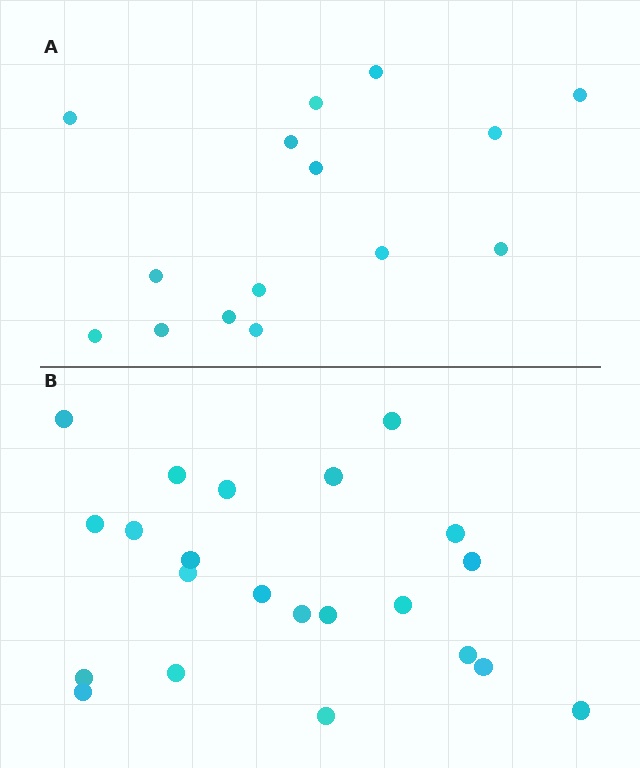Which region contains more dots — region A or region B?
Region B (the bottom region) has more dots.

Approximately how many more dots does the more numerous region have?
Region B has roughly 8 or so more dots than region A.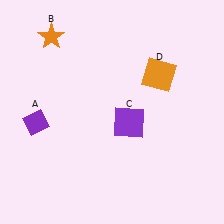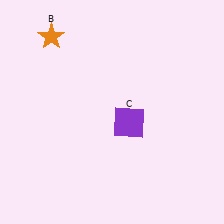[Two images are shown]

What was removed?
The orange square (D), the purple diamond (A) were removed in Image 2.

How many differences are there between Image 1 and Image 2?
There are 2 differences between the two images.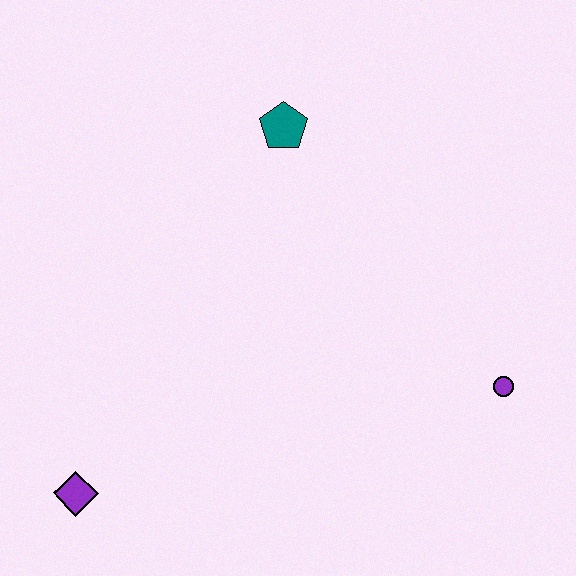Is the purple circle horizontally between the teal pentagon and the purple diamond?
No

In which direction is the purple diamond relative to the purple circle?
The purple diamond is to the left of the purple circle.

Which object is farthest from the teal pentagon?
The purple diamond is farthest from the teal pentagon.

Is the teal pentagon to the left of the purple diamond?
No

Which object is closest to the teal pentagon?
The purple circle is closest to the teal pentagon.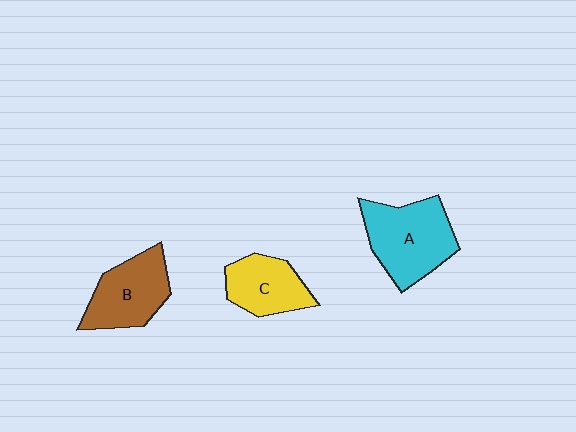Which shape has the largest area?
Shape A (cyan).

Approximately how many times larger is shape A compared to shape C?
Approximately 1.5 times.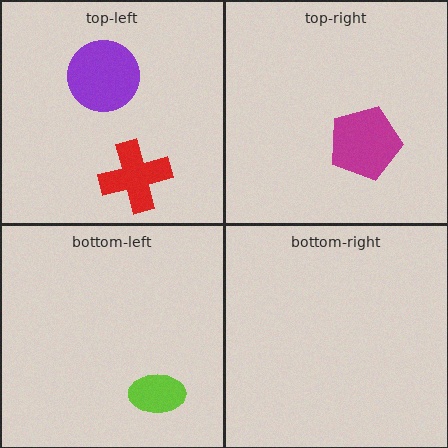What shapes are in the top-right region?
The magenta pentagon.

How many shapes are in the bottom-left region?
1.